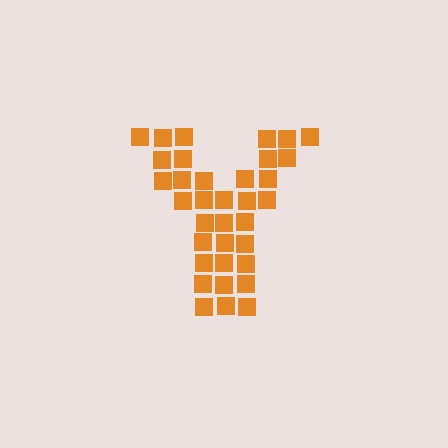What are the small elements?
The small elements are squares.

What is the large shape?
The large shape is the letter Y.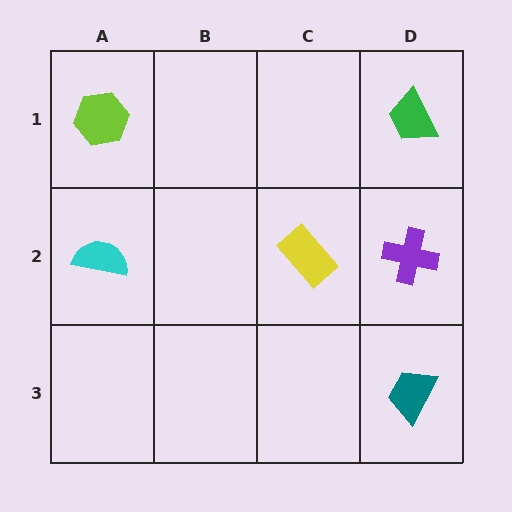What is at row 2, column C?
A yellow rectangle.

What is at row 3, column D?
A teal trapezoid.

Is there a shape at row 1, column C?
No, that cell is empty.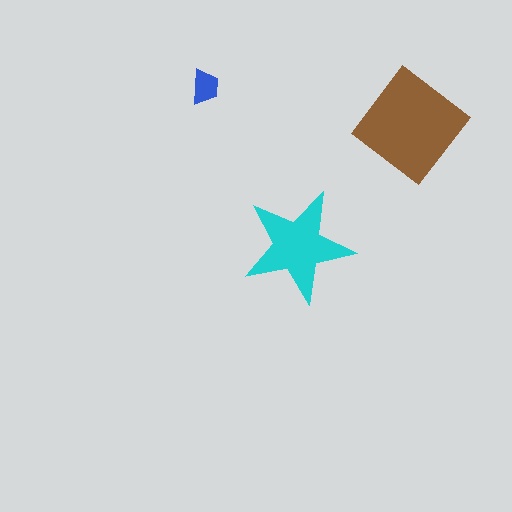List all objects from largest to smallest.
The brown diamond, the cyan star, the blue trapezoid.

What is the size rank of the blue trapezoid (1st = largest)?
3rd.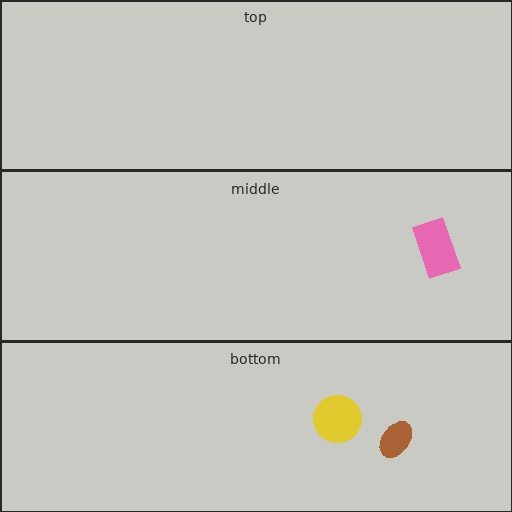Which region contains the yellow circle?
The bottom region.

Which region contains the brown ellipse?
The bottom region.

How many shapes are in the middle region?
1.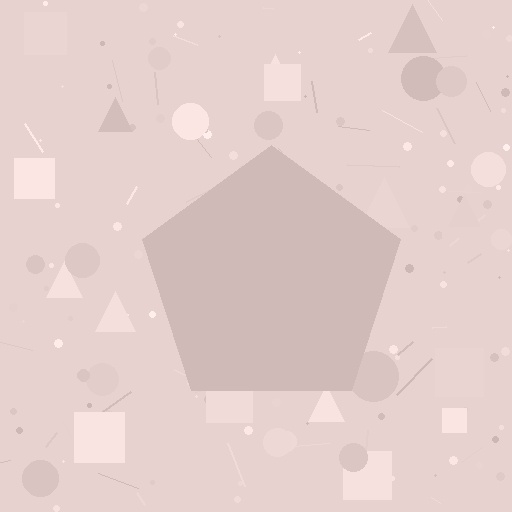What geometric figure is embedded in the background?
A pentagon is embedded in the background.